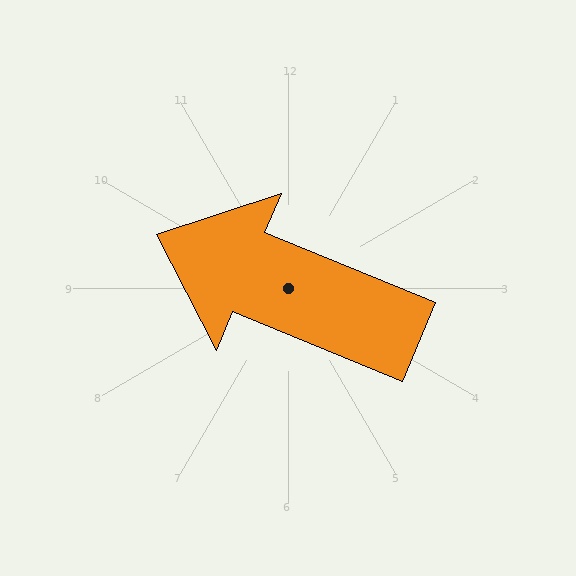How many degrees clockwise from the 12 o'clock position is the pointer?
Approximately 292 degrees.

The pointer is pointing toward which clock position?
Roughly 10 o'clock.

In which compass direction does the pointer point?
West.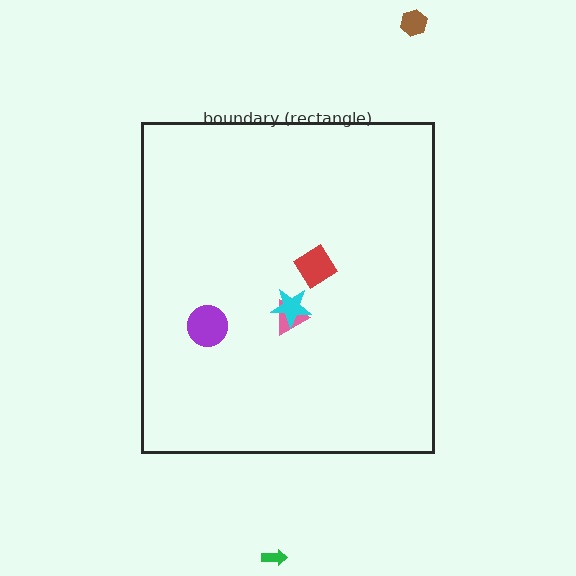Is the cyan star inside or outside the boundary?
Inside.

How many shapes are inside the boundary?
4 inside, 2 outside.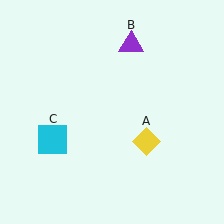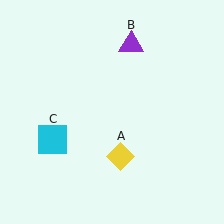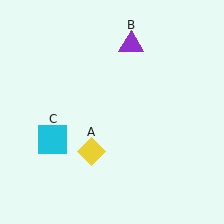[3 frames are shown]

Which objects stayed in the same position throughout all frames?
Purple triangle (object B) and cyan square (object C) remained stationary.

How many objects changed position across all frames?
1 object changed position: yellow diamond (object A).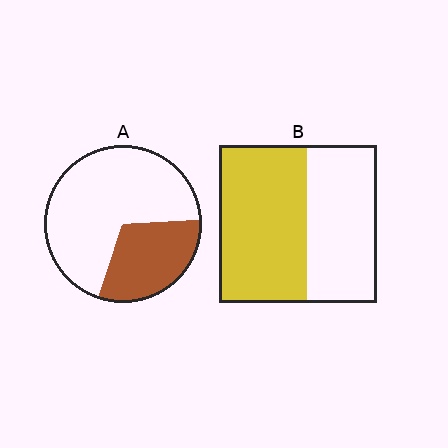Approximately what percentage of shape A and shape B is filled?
A is approximately 30% and B is approximately 55%.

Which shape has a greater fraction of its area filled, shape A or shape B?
Shape B.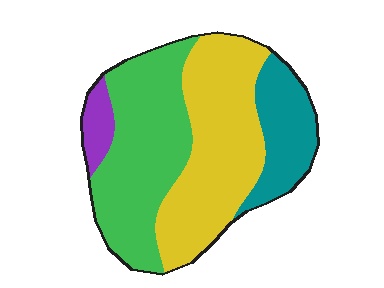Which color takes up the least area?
Purple, at roughly 5%.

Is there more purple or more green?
Green.